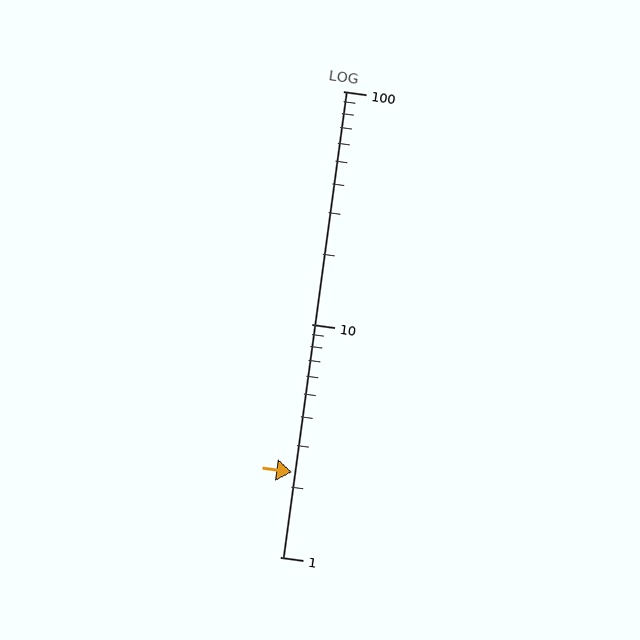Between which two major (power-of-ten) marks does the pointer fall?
The pointer is between 1 and 10.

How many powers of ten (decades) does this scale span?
The scale spans 2 decades, from 1 to 100.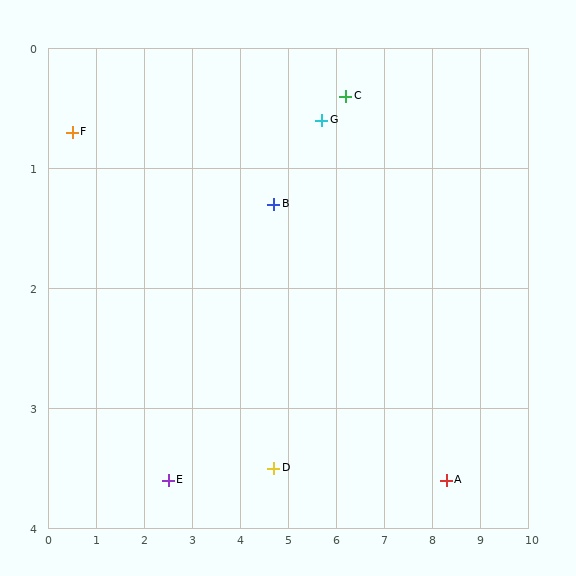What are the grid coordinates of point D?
Point D is at approximately (4.7, 3.5).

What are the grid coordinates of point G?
Point G is at approximately (5.7, 0.6).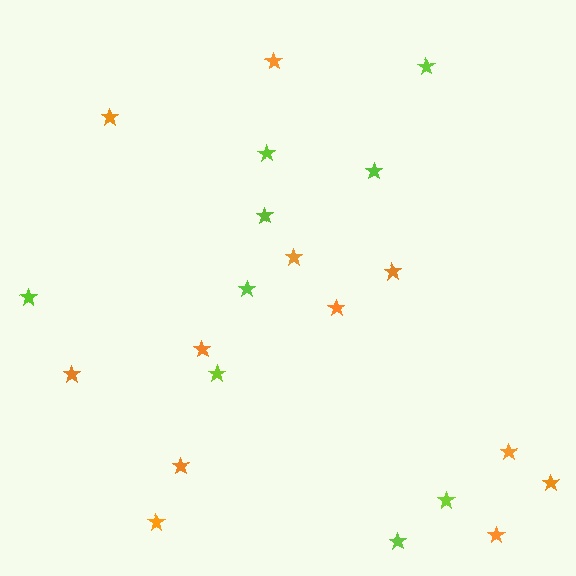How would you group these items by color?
There are 2 groups: one group of orange stars (12) and one group of lime stars (9).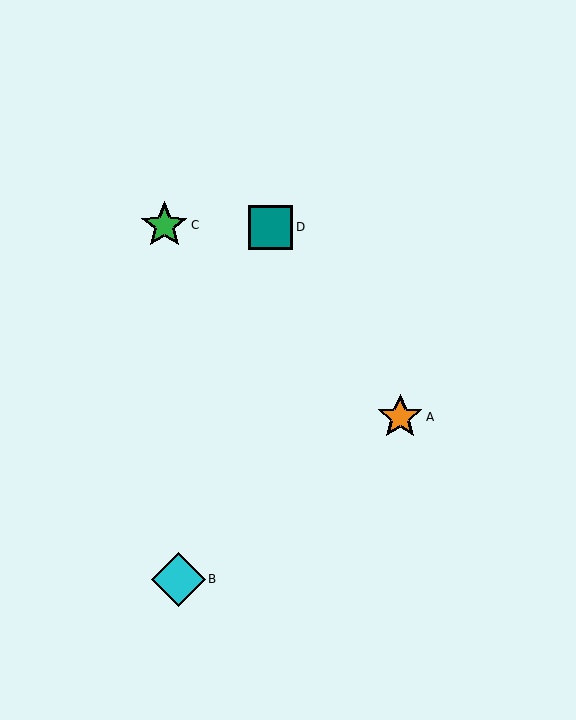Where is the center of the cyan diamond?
The center of the cyan diamond is at (178, 579).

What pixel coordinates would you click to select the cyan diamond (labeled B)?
Click at (178, 579) to select the cyan diamond B.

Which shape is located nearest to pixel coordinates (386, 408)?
The orange star (labeled A) at (400, 417) is nearest to that location.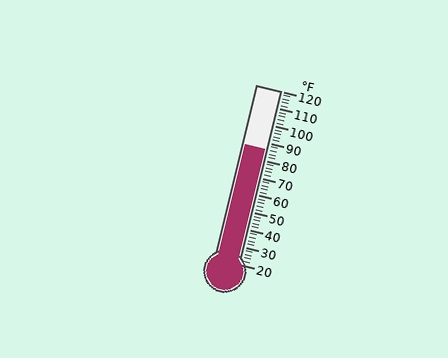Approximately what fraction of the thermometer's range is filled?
The thermometer is filled to approximately 65% of its range.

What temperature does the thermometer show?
The thermometer shows approximately 86°F.